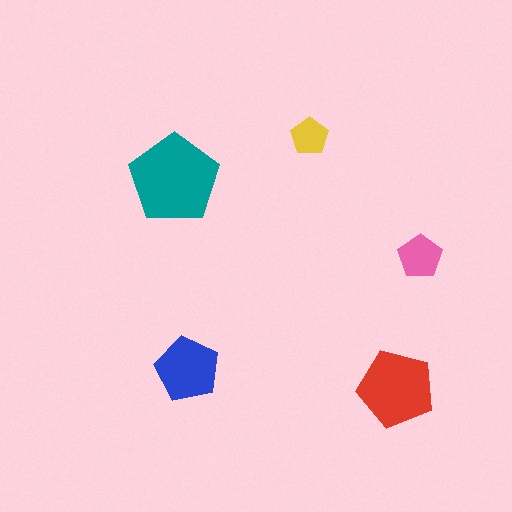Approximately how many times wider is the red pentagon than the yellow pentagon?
About 2 times wider.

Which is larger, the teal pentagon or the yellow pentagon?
The teal one.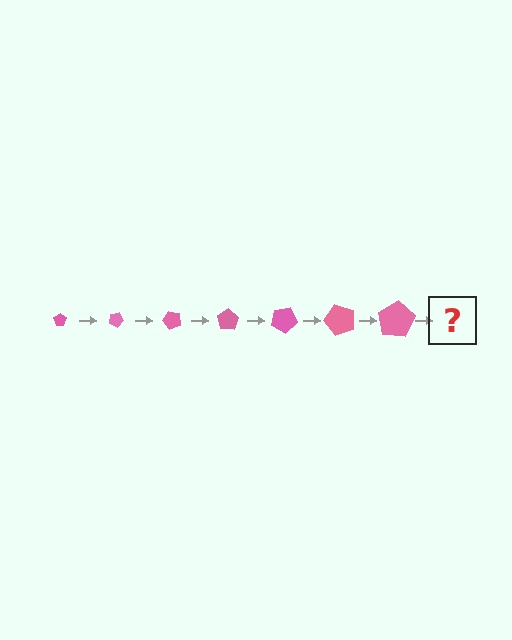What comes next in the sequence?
The next element should be a pentagon, larger than the previous one and rotated 175 degrees from the start.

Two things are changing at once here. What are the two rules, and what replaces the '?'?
The two rules are that the pentagon grows larger each step and it rotates 25 degrees each step. The '?' should be a pentagon, larger than the previous one and rotated 175 degrees from the start.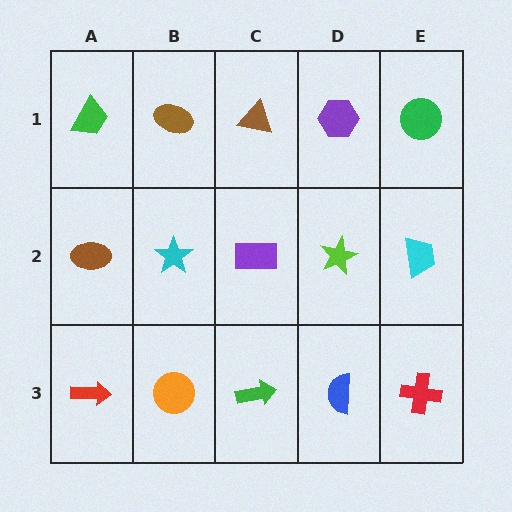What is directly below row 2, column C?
A green arrow.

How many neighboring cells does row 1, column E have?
2.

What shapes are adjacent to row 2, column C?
A brown triangle (row 1, column C), a green arrow (row 3, column C), a cyan star (row 2, column B), a lime star (row 2, column D).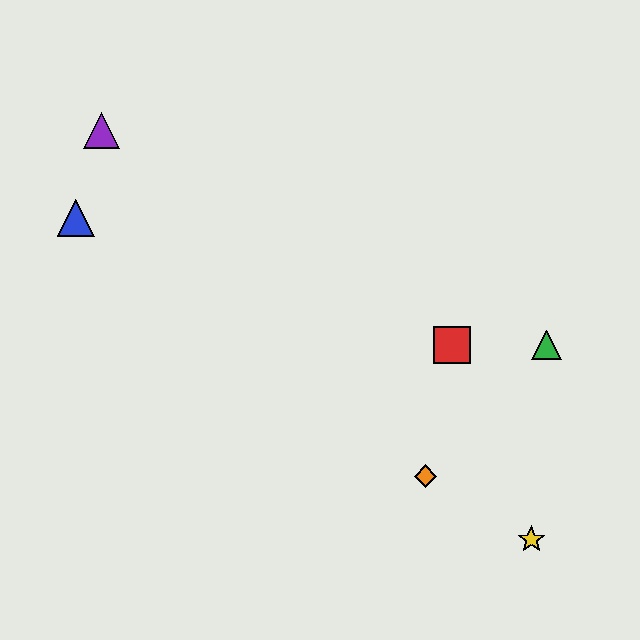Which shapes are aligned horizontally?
The red square, the green triangle are aligned horizontally.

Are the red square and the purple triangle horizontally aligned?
No, the red square is at y≈345 and the purple triangle is at y≈131.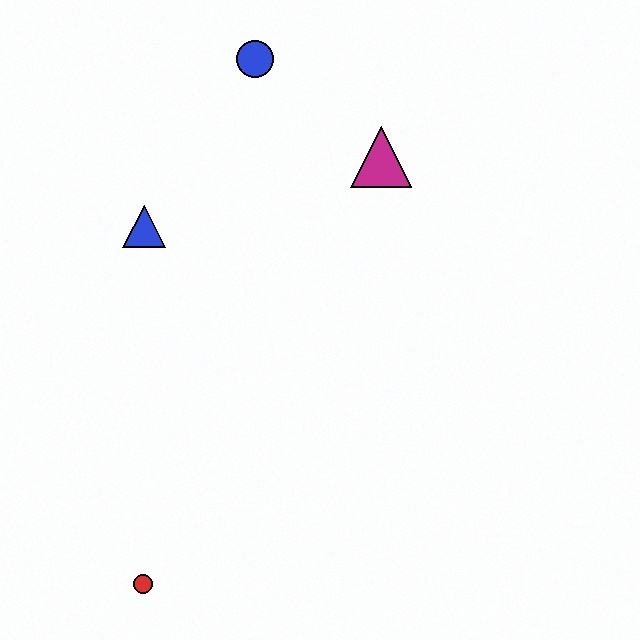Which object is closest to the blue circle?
The magenta triangle is closest to the blue circle.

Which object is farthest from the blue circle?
The red circle is farthest from the blue circle.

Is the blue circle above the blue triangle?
Yes